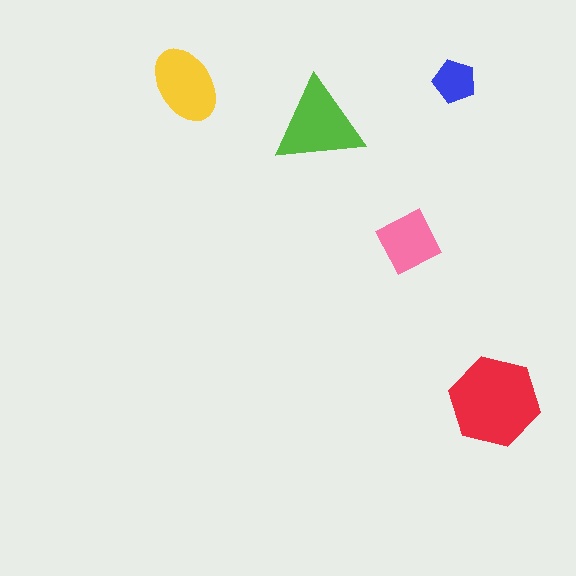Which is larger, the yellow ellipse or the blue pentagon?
The yellow ellipse.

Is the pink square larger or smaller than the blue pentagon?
Larger.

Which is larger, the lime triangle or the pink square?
The lime triangle.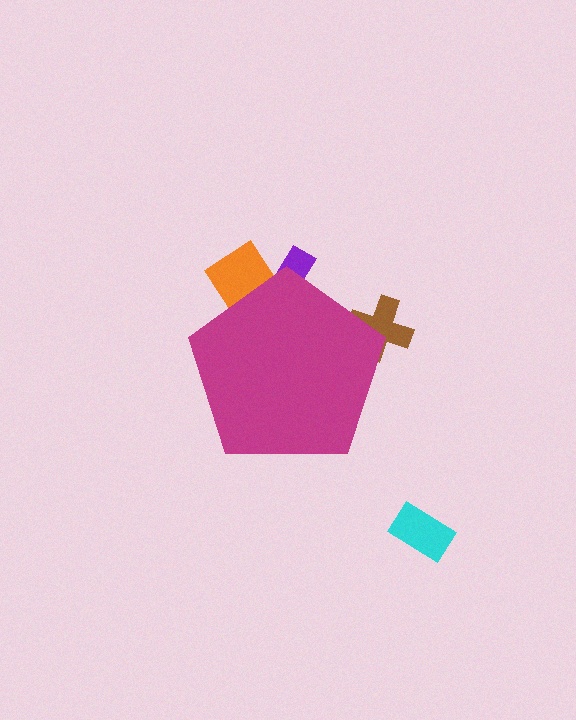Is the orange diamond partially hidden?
Yes, the orange diamond is partially hidden behind the magenta pentagon.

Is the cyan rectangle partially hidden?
No, the cyan rectangle is fully visible.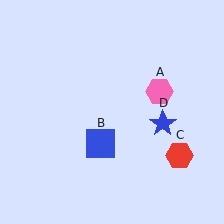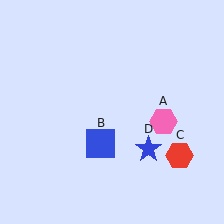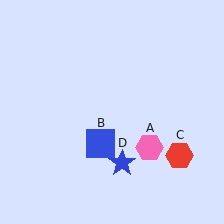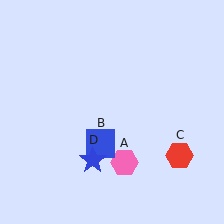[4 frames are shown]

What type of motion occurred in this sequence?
The pink hexagon (object A), blue star (object D) rotated clockwise around the center of the scene.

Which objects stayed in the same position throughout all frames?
Blue square (object B) and red hexagon (object C) remained stationary.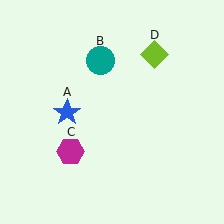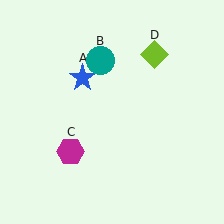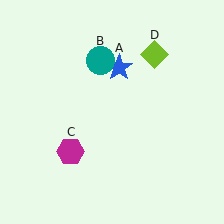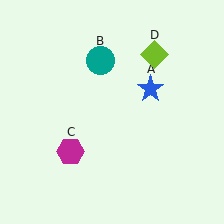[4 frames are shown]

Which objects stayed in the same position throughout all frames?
Teal circle (object B) and magenta hexagon (object C) and lime diamond (object D) remained stationary.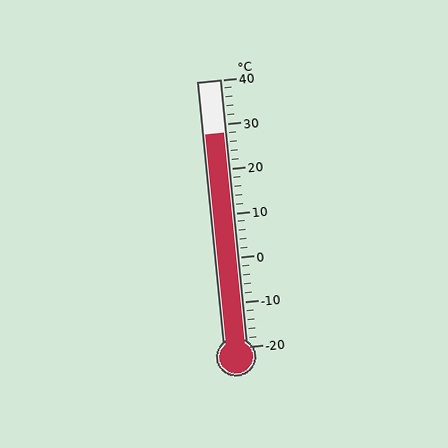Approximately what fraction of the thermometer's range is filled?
The thermometer is filled to approximately 80% of its range.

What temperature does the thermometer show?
The thermometer shows approximately 28°C.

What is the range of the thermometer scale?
The thermometer scale ranges from -20°C to 40°C.